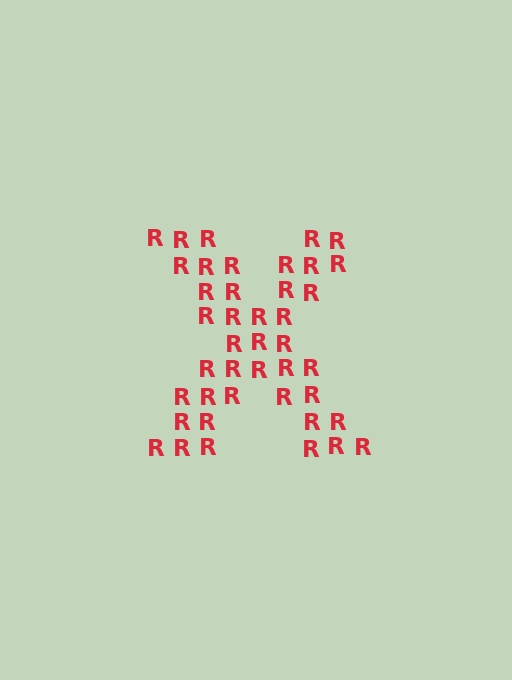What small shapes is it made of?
It is made of small letter R's.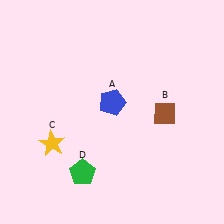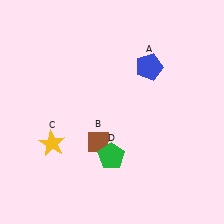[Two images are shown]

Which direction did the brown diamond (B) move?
The brown diamond (B) moved left.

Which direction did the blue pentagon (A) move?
The blue pentagon (A) moved right.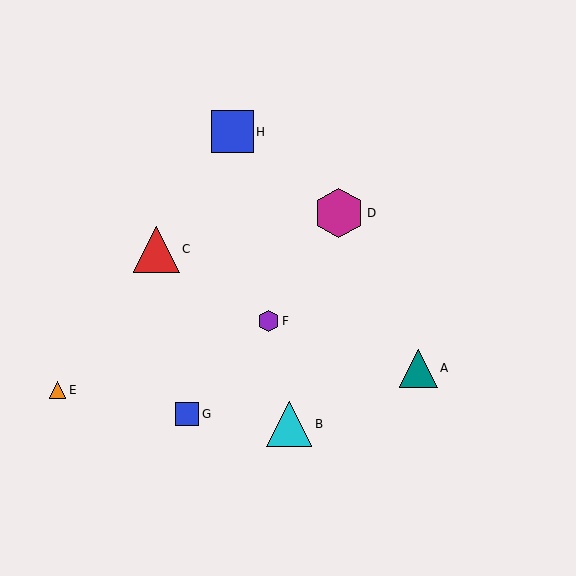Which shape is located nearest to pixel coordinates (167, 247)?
The red triangle (labeled C) at (156, 249) is nearest to that location.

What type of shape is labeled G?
Shape G is a blue square.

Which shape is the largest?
The magenta hexagon (labeled D) is the largest.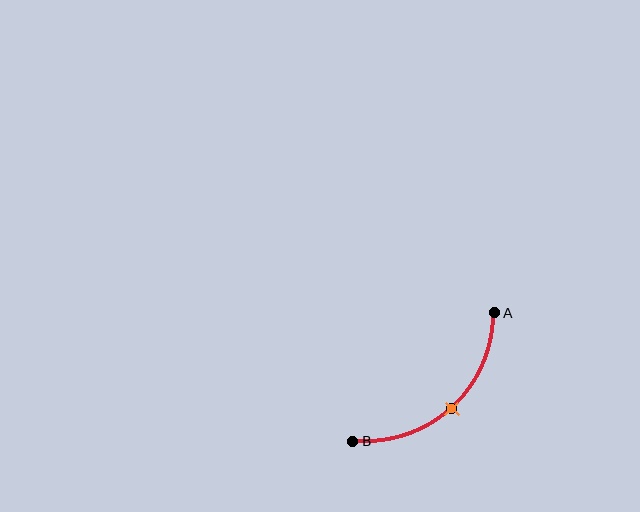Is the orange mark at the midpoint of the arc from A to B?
Yes. The orange mark lies on the arc at equal arc-length from both A and B — it is the arc midpoint.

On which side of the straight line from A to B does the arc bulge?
The arc bulges below and to the right of the straight line connecting A and B.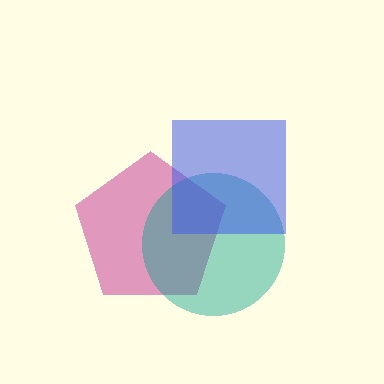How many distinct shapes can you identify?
There are 3 distinct shapes: a magenta pentagon, a teal circle, a blue square.